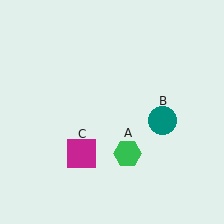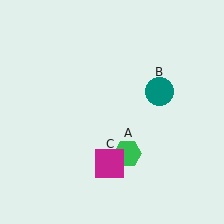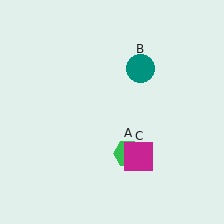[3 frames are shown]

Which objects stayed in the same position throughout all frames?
Green hexagon (object A) remained stationary.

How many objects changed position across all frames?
2 objects changed position: teal circle (object B), magenta square (object C).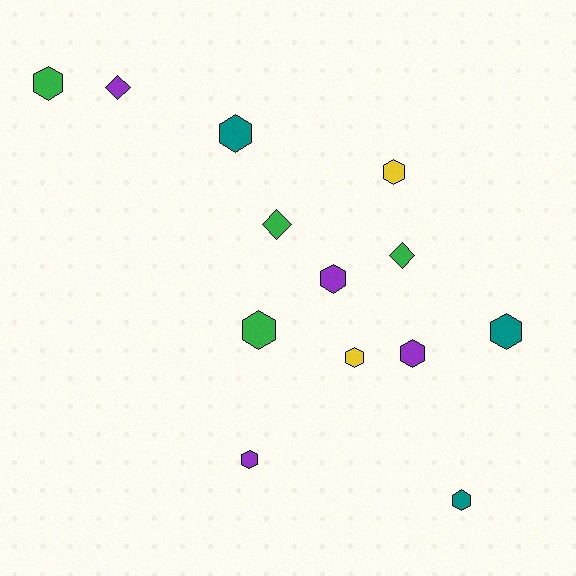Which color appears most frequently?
Purple, with 4 objects.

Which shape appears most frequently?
Hexagon, with 10 objects.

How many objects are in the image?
There are 13 objects.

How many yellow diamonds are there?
There are no yellow diamonds.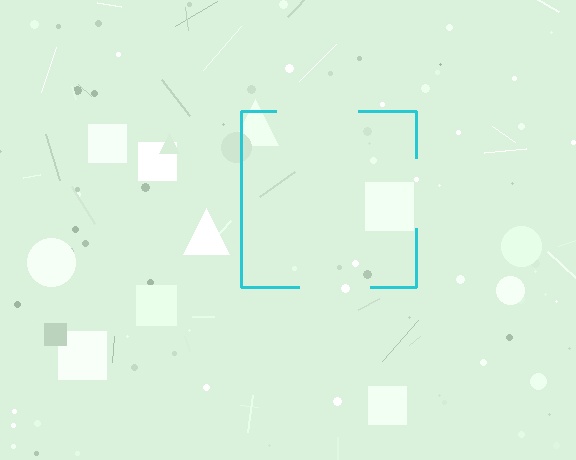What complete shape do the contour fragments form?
The contour fragments form a square.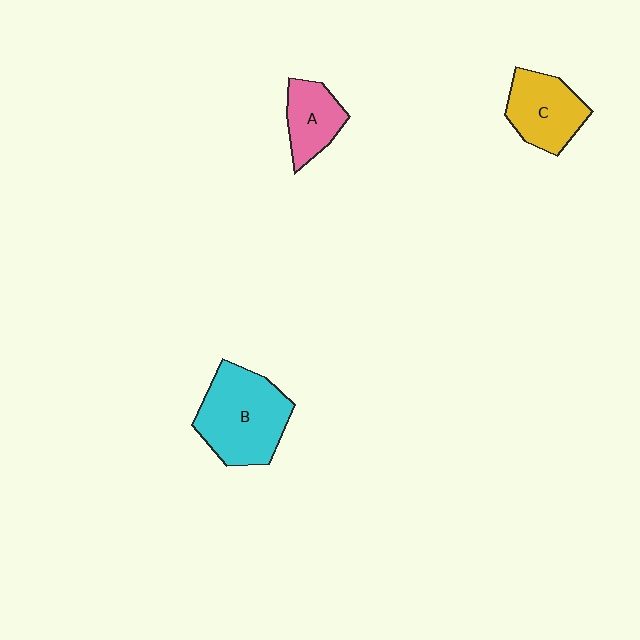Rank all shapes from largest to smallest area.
From largest to smallest: B (cyan), C (yellow), A (pink).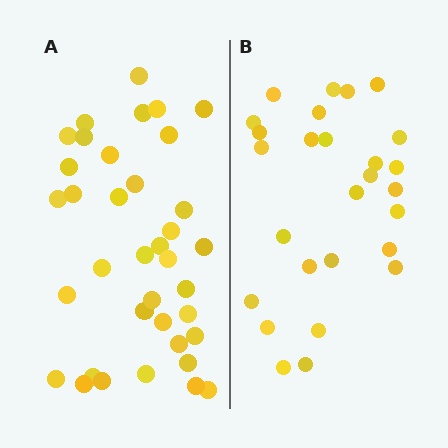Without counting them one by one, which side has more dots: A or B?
Region A (the left region) has more dots.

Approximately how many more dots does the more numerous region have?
Region A has roughly 10 or so more dots than region B.